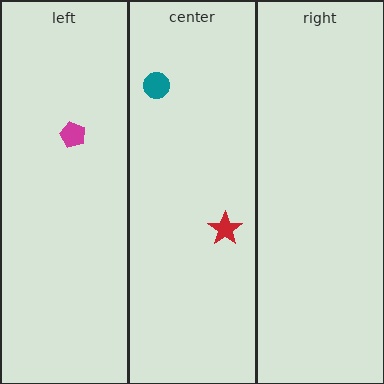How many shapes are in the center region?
2.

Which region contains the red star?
The center region.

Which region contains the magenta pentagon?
The left region.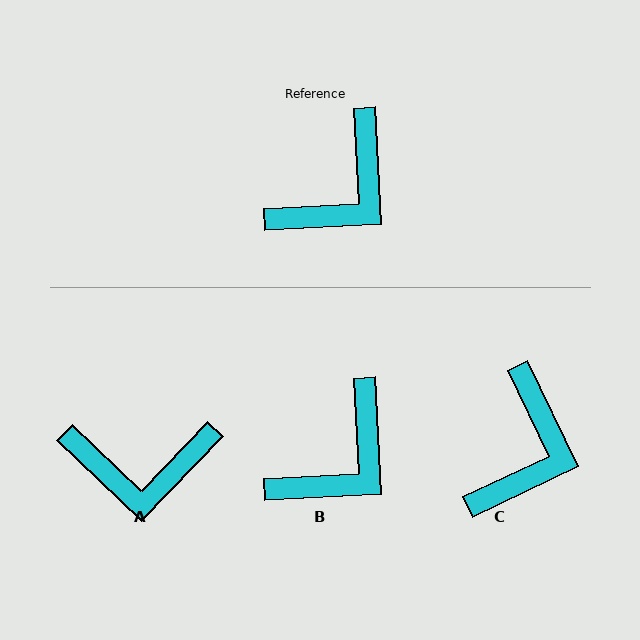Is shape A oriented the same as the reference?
No, it is off by about 47 degrees.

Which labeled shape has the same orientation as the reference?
B.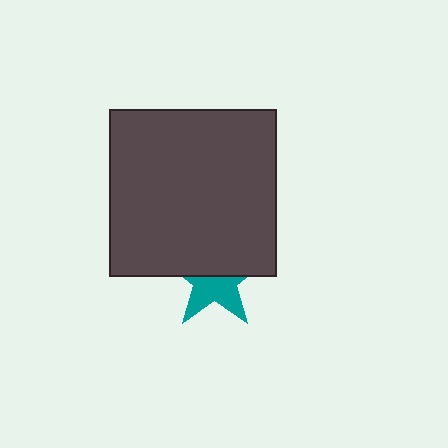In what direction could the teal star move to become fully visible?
The teal star could move down. That would shift it out from behind the dark gray square entirely.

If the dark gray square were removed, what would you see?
You would see the complete teal star.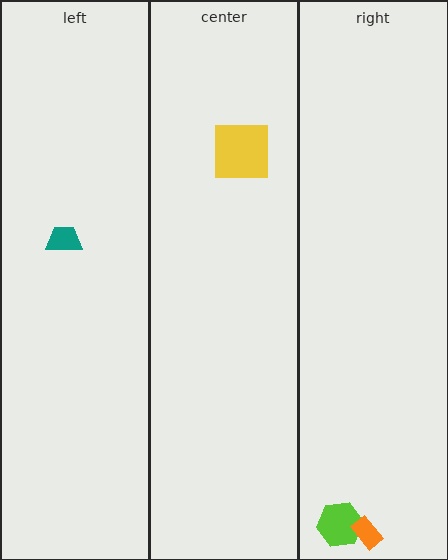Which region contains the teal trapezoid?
The left region.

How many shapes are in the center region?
1.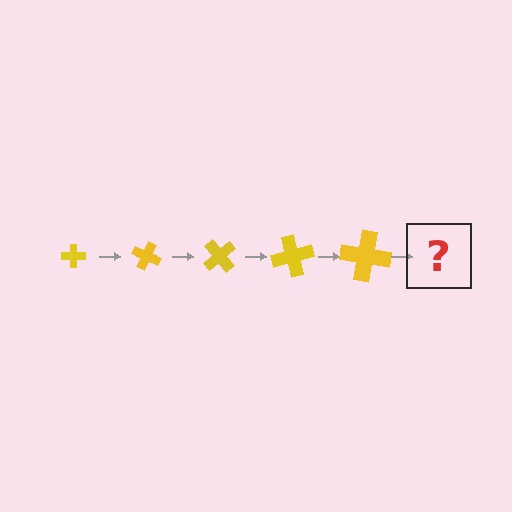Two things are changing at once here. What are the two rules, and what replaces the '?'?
The two rules are that the cross grows larger each step and it rotates 25 degrees each step. The '?' should be a cross, larger than the previous one and rotated 125 degrees from the start.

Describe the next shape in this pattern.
It should be a cross, larger than the previous one and rotated 125 degrees from the start.